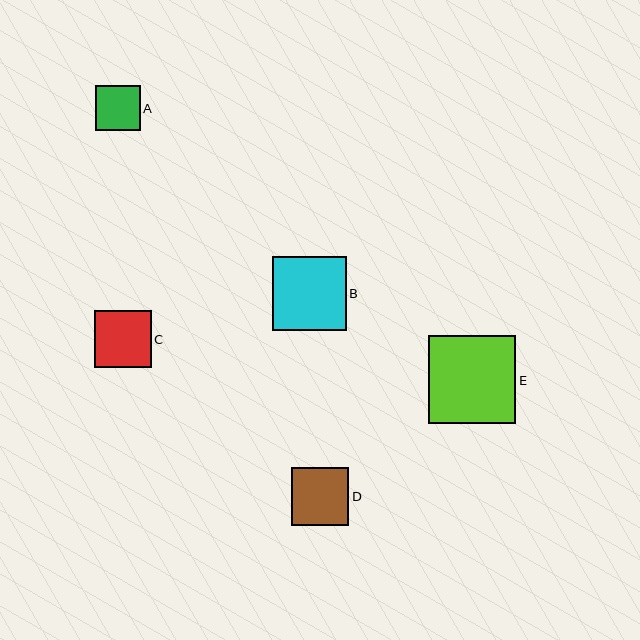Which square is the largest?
Square E is the largest with a size of approximately 87 pixels.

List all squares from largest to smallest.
From largest to smallest: E, B, D, C, A.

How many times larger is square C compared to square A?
Square C is approximately 1.3 times the size of square A.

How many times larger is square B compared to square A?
Square B is approximately 1.7 times the size of square A.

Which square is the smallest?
Square A is the smallest with a size of approximately 45 pixels.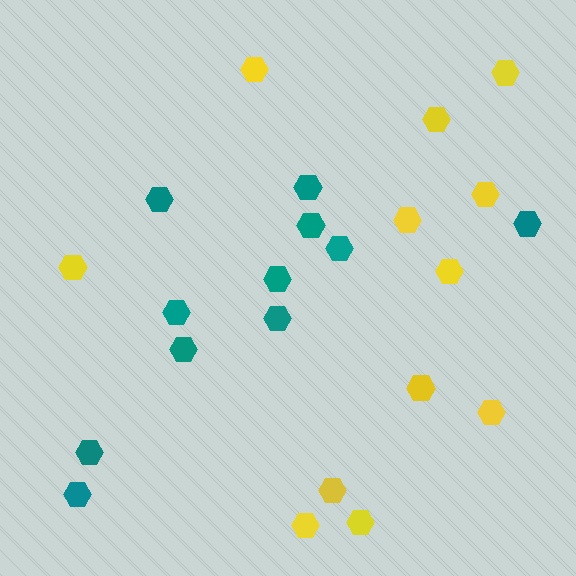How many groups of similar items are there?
There are 2 groups: one group of teal hexagons (11) and one group of yellow hexagons (12).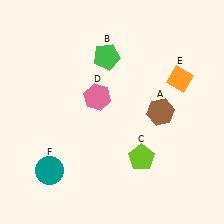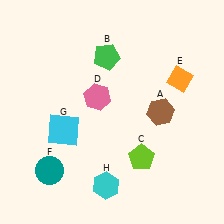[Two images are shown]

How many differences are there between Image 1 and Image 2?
There are 2 differences between the two images.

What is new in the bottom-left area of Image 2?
A cyan hexagon (H) was added in the bottom-left area of Image 2.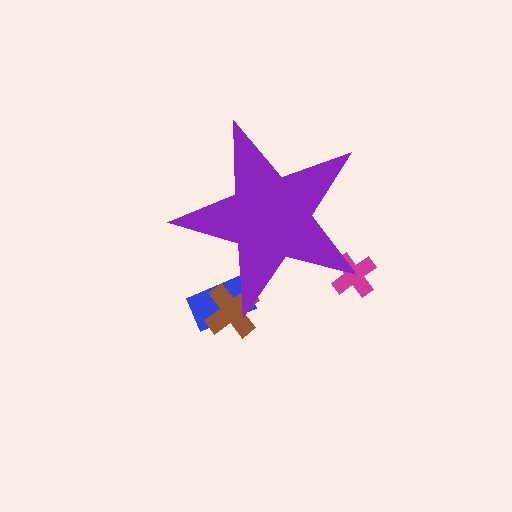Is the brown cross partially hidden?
Yes, the brown cross is partially hidden behind the purple star.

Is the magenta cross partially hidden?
Yes, the magenta cross is partially hidden behind the purple star.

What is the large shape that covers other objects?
A purple star.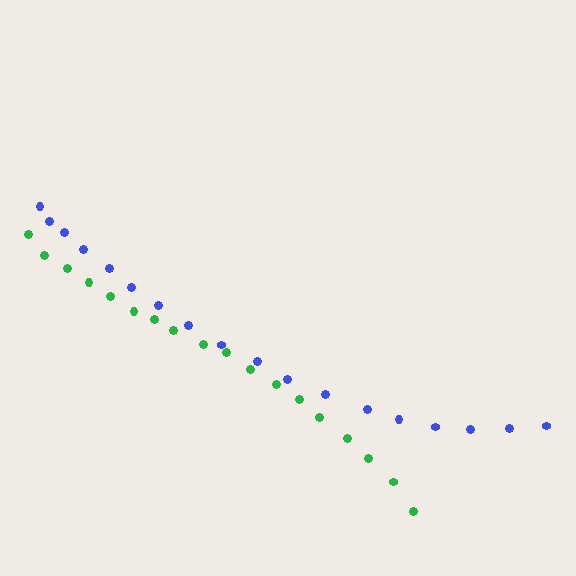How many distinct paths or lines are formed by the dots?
There are 2 distinct paths.